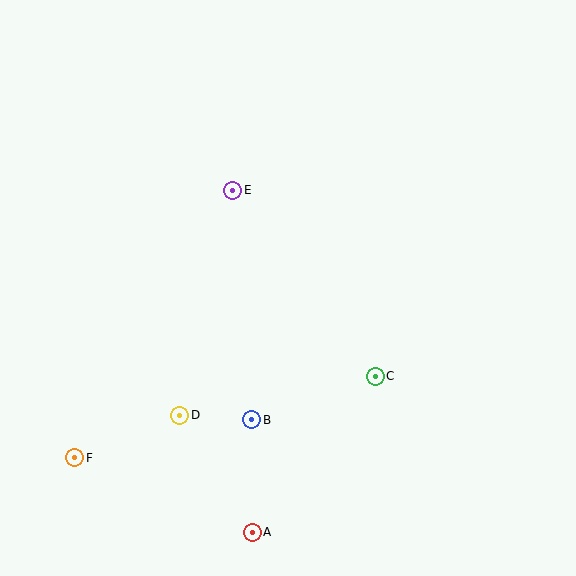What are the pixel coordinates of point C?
Point C is at (375, 376).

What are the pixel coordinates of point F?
Point F is at (75, 458).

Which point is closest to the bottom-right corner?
Point C is closest to the bottom-right corner.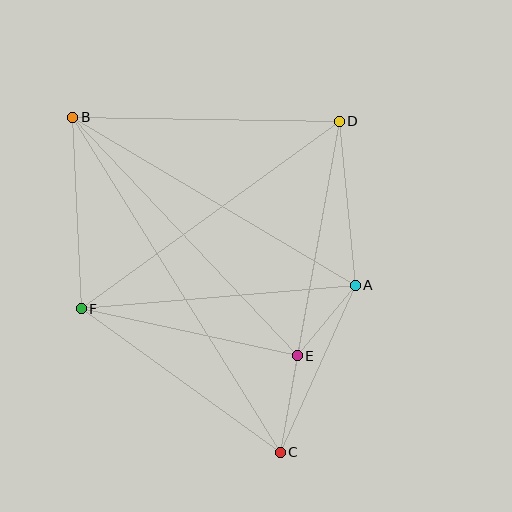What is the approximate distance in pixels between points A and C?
The distance between A and C is approximately 183 pixels.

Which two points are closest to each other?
Points A and E are closest to each other.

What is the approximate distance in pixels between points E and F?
The distance between E and F is approximately 221 pixels.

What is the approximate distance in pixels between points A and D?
The distance between A and D is approximately 164 pixels.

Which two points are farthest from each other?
Points B and C are farthest from each other.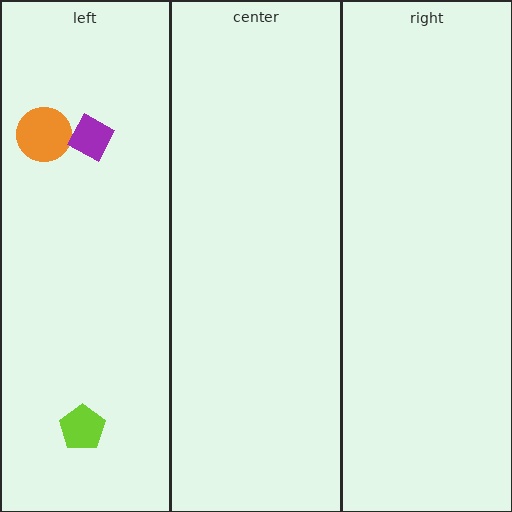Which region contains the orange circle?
The left region.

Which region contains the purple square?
The left region.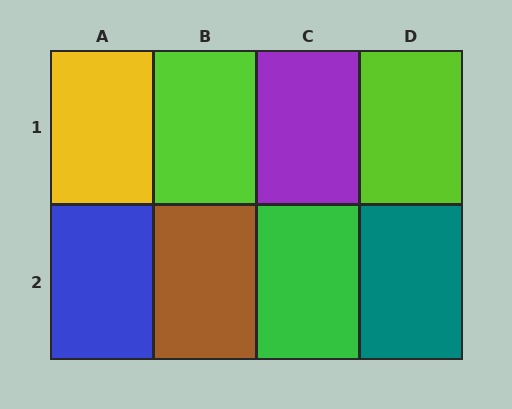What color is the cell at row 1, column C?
Purple.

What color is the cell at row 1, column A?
Yellow.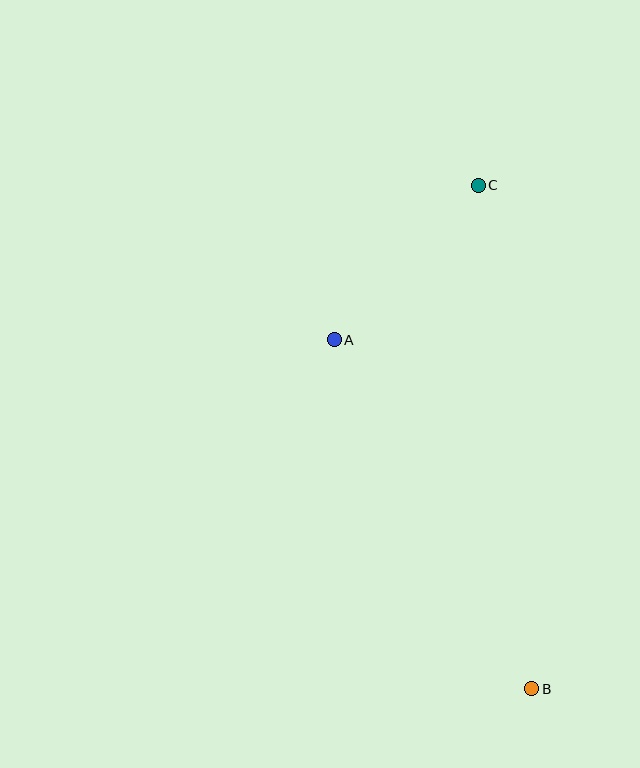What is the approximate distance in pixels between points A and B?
The distance between A and B is approximately 401 pixels.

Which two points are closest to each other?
Points A and C are closest to each other.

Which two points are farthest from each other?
Points B and C are farthest from each other.